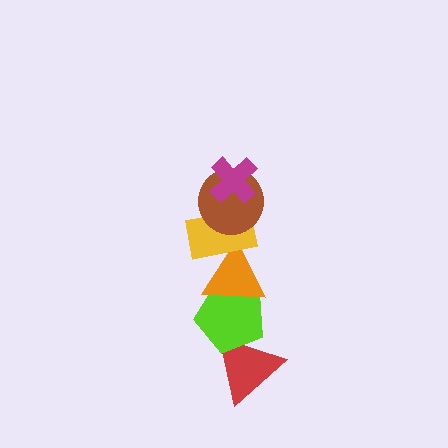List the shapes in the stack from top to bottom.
From top to bottom: the magenta cross, the brown circle, the yellow rectangle, the orange triangle, the lime pentagon, the red triangle.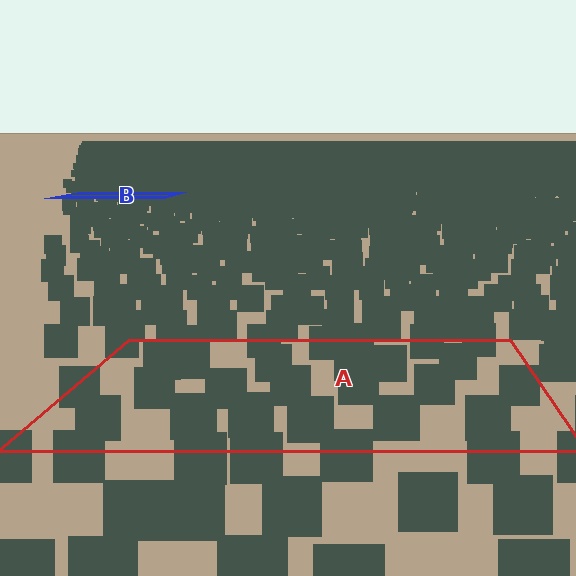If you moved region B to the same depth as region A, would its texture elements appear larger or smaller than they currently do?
They would appear larger. At a closer depth, the same texture elements are projected at a bigger on-screen size.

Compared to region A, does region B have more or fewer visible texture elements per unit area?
Region B has more texture elements per unit area — they are packed more densely because it is farther away.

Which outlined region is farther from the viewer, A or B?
Region B is farther from the viewer — the texture elements inside it appear smaller and more densely packed.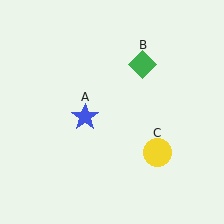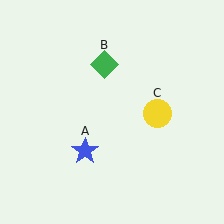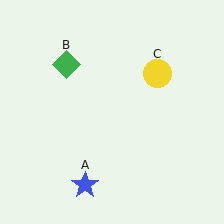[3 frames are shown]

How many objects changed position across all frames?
3 objects changed position: blue star (object A), green diamond (object B), yellow circle (object C).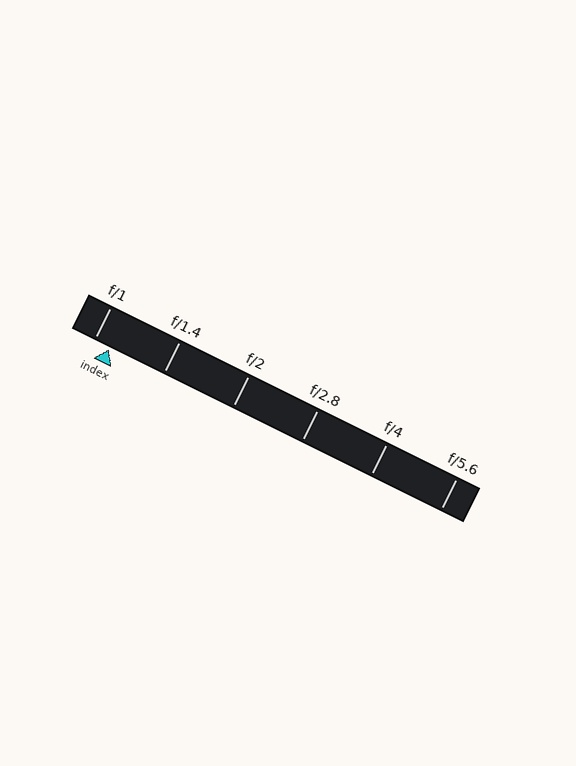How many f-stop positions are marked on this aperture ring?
There are 6 f-stop positions marked.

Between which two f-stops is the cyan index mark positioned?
The index mark is between f/1 and f/1.4.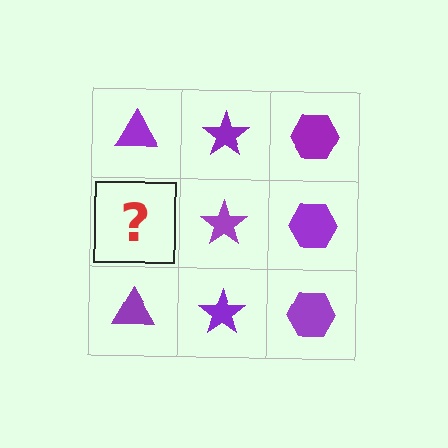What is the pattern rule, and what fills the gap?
The rule is that each column has a consistent shape. The gap should be filled with a purple triangle.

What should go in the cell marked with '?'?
The missing cell should contain a purple triangle.